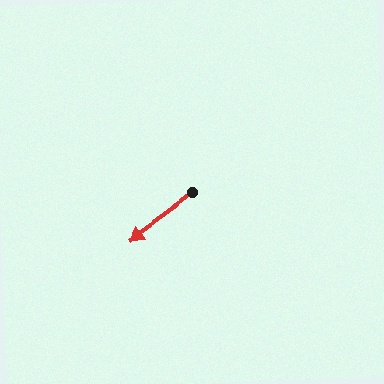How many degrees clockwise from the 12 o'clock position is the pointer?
Approximately 234 degrees.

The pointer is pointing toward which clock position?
Roughly 8 o'clock.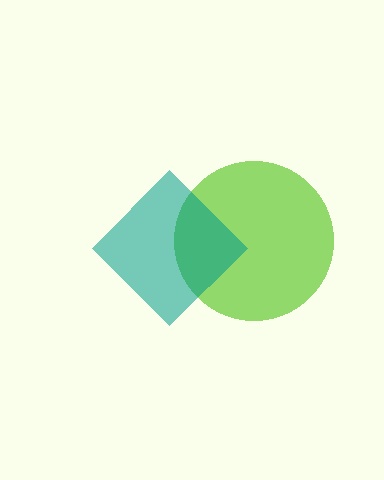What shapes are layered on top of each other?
The layered shapes are: a lime circle, a teal diamond.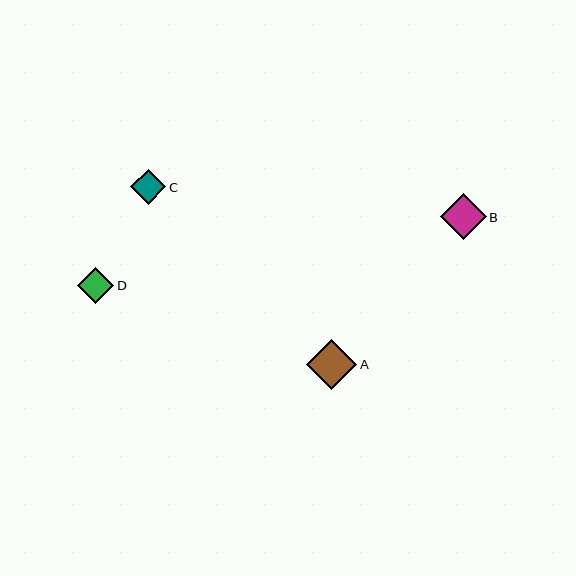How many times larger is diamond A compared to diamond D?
Diamond A is approximately 1.4 times the size of diamond D.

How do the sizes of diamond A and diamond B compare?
Diamond A and diamond B are approximately the same size.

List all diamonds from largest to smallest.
From largest to smallest: A, B, D, C.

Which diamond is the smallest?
Diamond C is the smallest with a size of approximately 35 pixels.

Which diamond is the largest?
Diamond A is the largest with a size of approximately 50 pixels.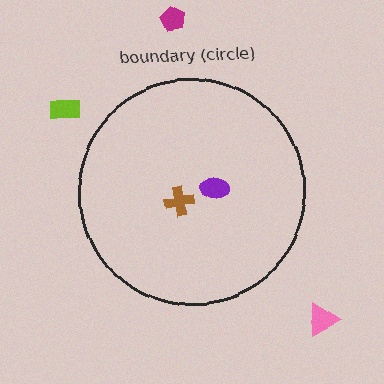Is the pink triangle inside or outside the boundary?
Outside.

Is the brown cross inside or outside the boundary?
Inside.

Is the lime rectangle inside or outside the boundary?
Outside.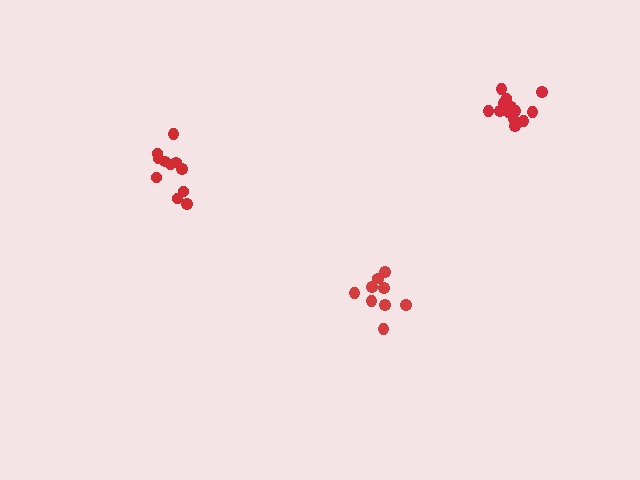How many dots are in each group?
Group 1: 11 dots, Group 2: 14 dots, Group 3: 9 dots (34 total).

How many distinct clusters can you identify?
There are 3 distinct clusters.